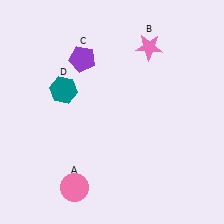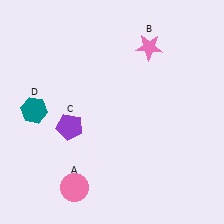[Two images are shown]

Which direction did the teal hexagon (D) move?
The teal hexagon (D) moved left.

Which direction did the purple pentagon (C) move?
The purple pentagon (C) moved down.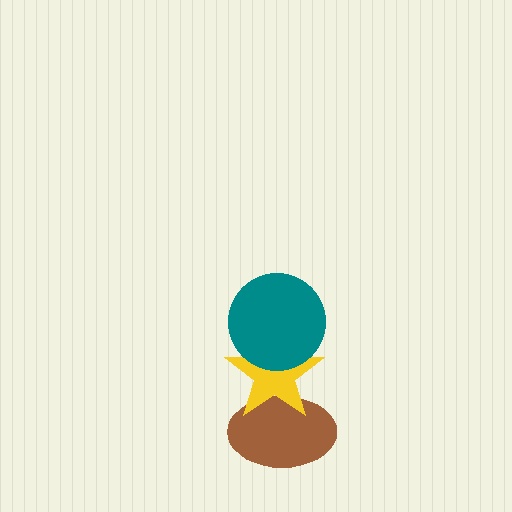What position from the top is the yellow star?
The yellow star is 2nd from the top.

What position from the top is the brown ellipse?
The brown ellipse is 3rd from the top.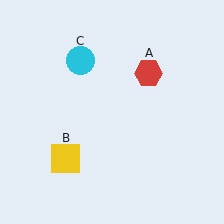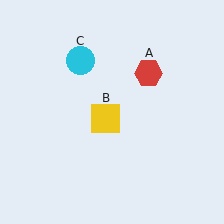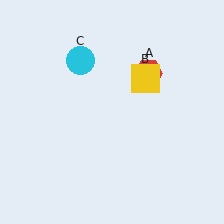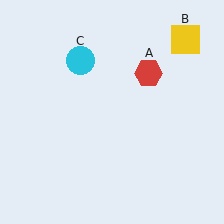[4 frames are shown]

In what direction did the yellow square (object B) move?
The yellow square (object B) moved up and to the right.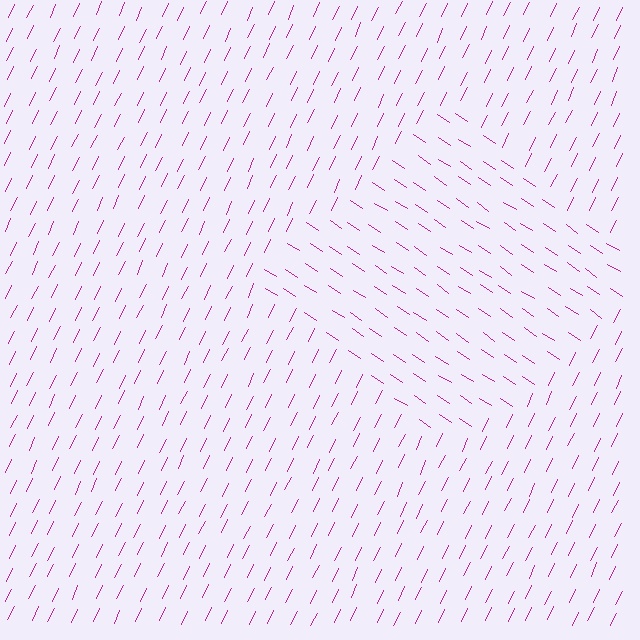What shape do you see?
I see a diamond.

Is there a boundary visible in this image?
Yes, there is a texture boundary formed by a change in line orientation.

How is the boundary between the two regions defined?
The boundary is defined purely by a change in line orientation (approximately 82 degrees difference). All lines are the same color and thickness.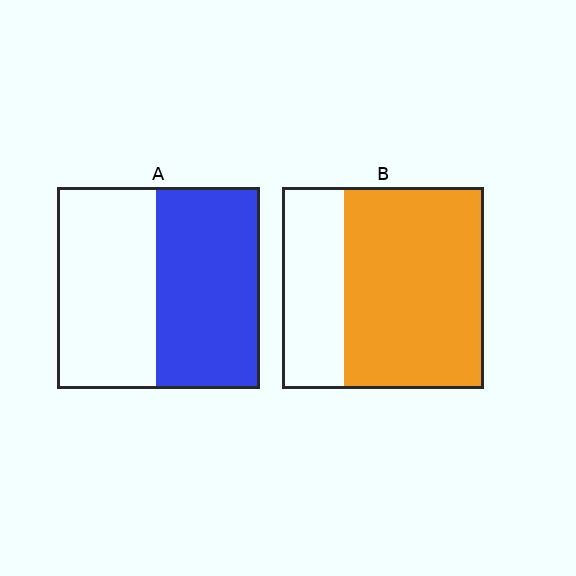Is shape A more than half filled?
Roughly half.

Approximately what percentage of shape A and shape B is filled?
A is approximately 50% and B is approximately 70%.